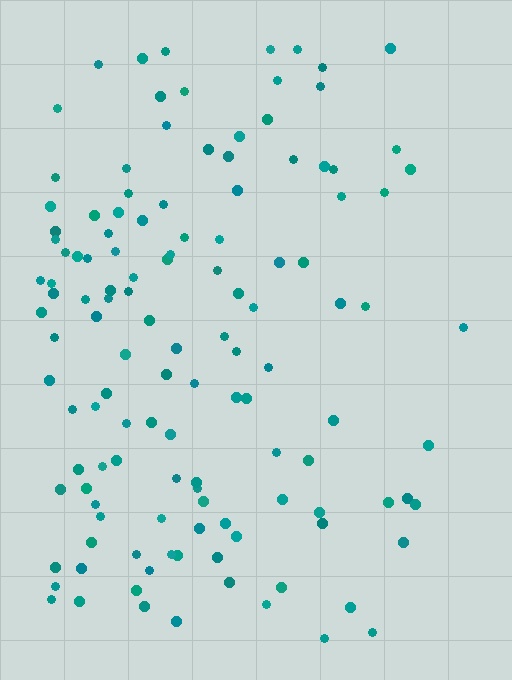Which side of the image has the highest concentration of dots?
The left.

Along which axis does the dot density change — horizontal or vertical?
Horizontal.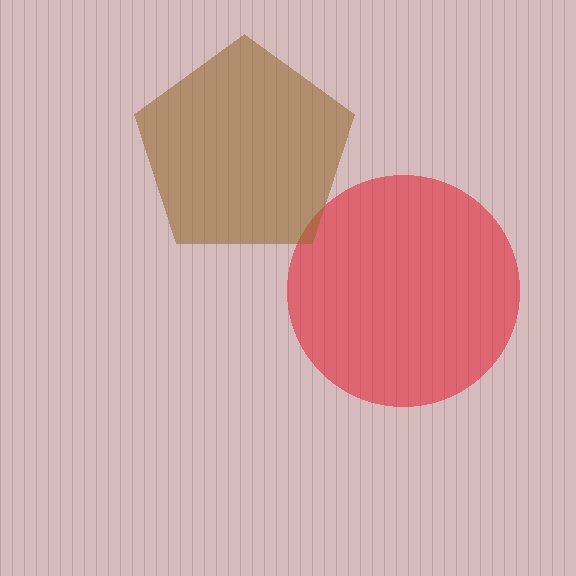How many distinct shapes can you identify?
There are 2 distinct shapes: a red circle, a brown pentagon.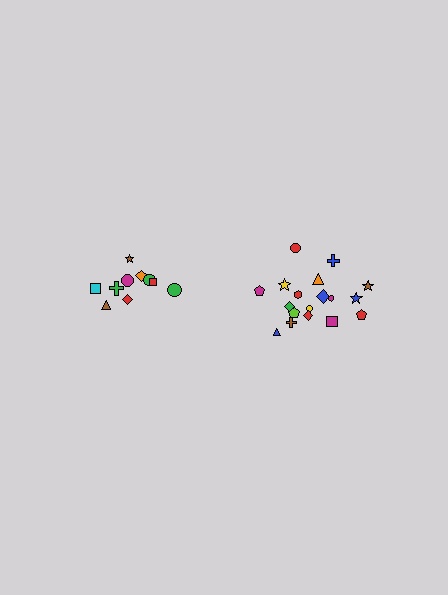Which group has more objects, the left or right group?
The right group.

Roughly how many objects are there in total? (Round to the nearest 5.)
Roughly 30 objects in total.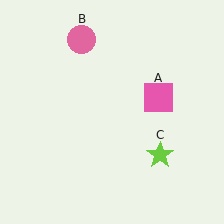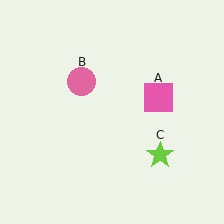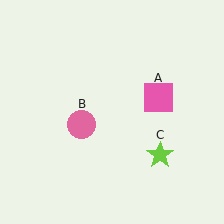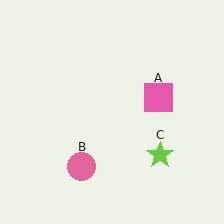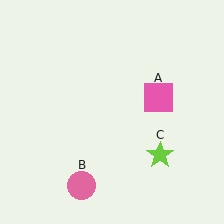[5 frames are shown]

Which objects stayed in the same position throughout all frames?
Pink square (object A) and lime star (object C) remained stationary.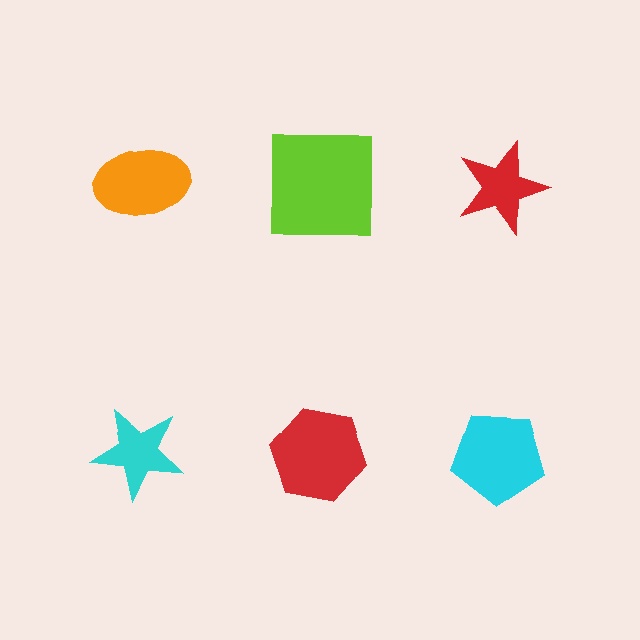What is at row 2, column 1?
A cyan star.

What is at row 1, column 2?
A lime square.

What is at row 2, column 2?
A red hexagon.